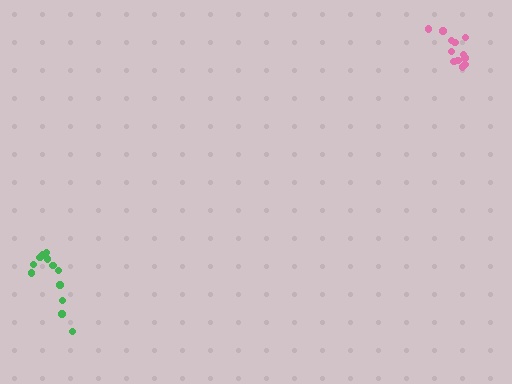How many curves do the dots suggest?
There are 2 distinct paths.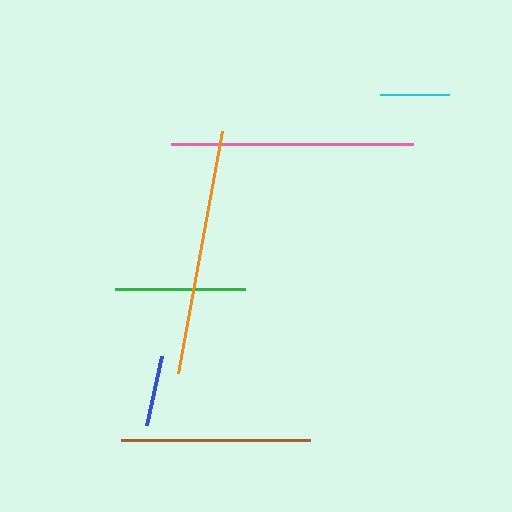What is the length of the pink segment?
The pink segment is approximately 242 pixels long.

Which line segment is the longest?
The orange line is the longest at approximately 246 pixels.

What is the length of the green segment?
The green segment is approximately 131 pixels long.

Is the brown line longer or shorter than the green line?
The brown line is longer than the green line.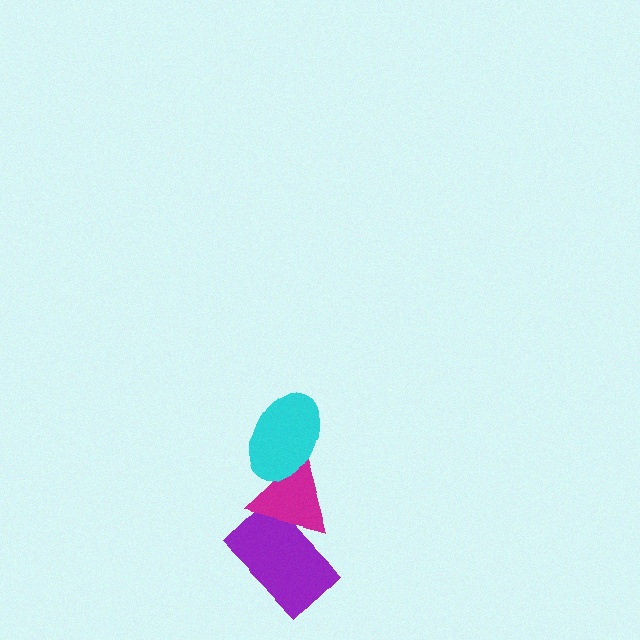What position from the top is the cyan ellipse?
The cyan ellipse is 1st from the top.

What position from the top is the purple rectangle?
The purple rectangle is 3rd from the top.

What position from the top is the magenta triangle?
The magenta triangle is 2nd from the top.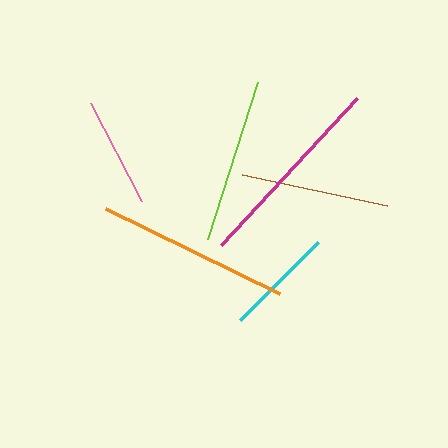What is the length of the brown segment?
The brown segment is approximately 149 pixels long.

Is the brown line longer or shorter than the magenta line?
The magenta line is longer than the brown line.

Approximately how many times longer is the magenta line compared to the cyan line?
The magenta line is approximately 1.8 times the length of the cyan line.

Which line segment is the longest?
The magenta line is the longest at approximately 201 pixels.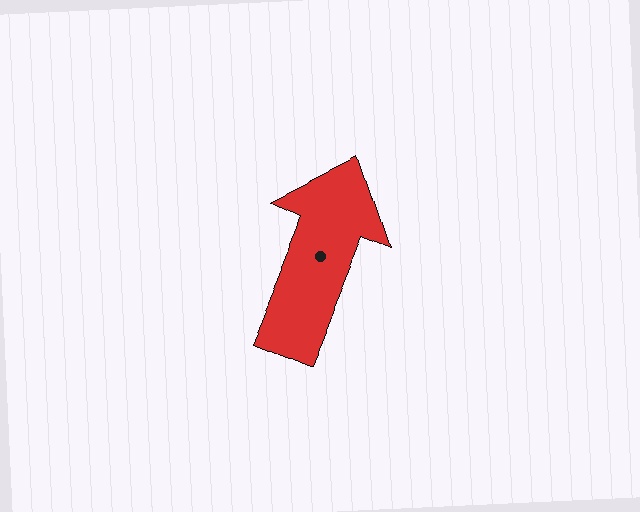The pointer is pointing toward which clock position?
Roughly 1 o'clock.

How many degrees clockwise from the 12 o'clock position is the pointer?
Approximately 22 degrees.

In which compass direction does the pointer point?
North.